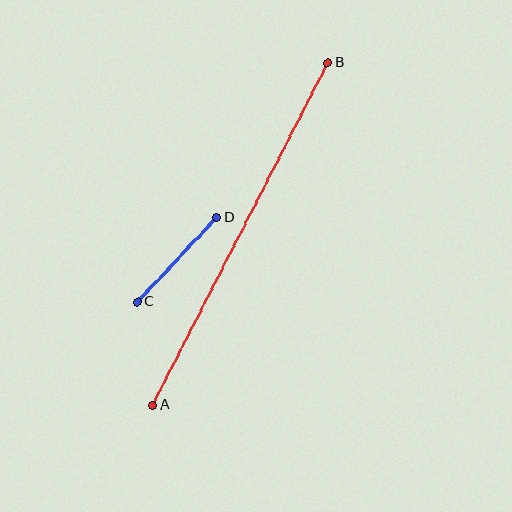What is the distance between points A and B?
The distance is approximately 385 pixels.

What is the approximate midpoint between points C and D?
The midpoint is at approximately (177, 260) pixels.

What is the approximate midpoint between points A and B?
The midpoint is at approximately (240, 234) pixels.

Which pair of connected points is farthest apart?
Points A and B are farthest apart.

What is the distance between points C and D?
The distance is approximately 116 pixels.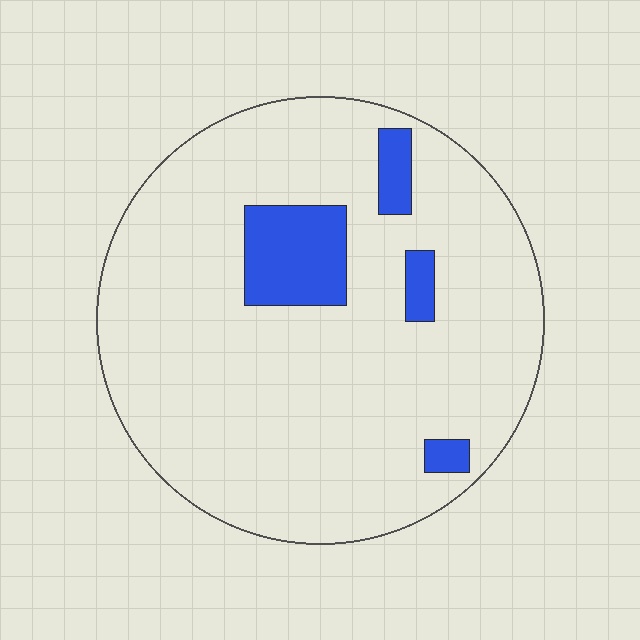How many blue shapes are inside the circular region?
4.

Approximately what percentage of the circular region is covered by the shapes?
Approximately 10%.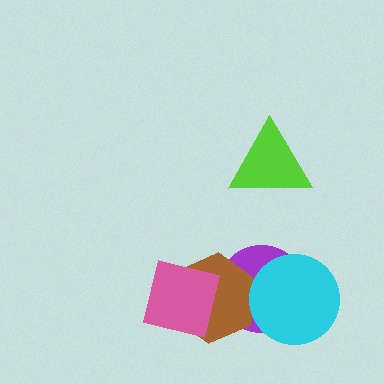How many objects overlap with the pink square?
1 object overlaps with the pink square.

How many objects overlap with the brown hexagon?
3 objects overlap with the brown hexagon.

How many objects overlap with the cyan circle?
2 objects overlap with the cyan circle.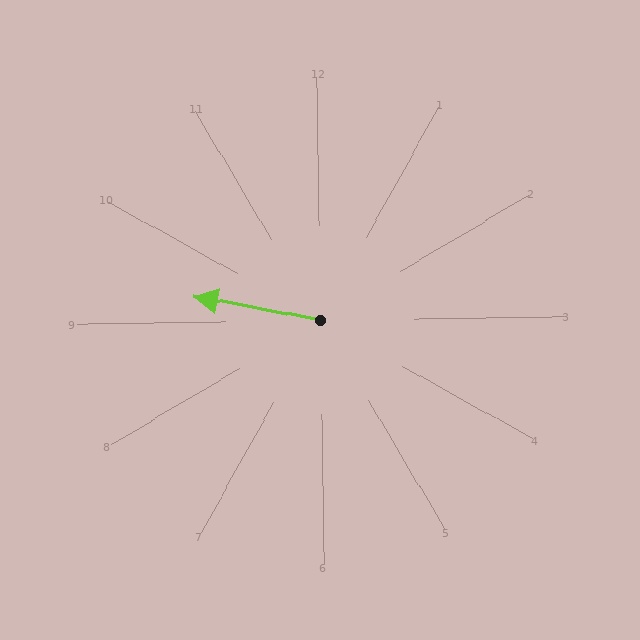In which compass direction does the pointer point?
West.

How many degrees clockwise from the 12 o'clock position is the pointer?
Approximately 282 degrees.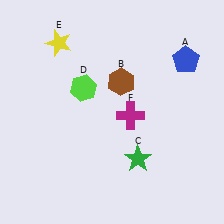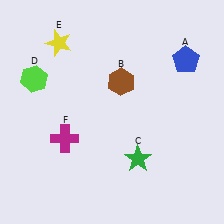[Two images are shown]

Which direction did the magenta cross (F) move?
The magenta cross (F) moved left.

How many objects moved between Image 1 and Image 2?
2 objects moved between the two images.